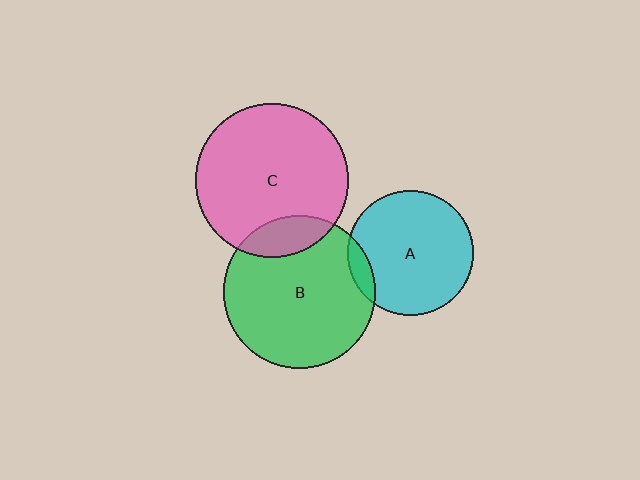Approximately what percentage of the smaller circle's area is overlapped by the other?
Approximately 15%.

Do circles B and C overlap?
Yes.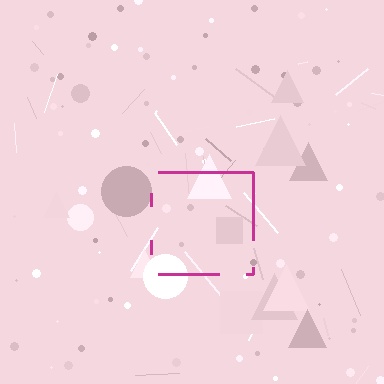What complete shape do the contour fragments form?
The contour fragments form a square.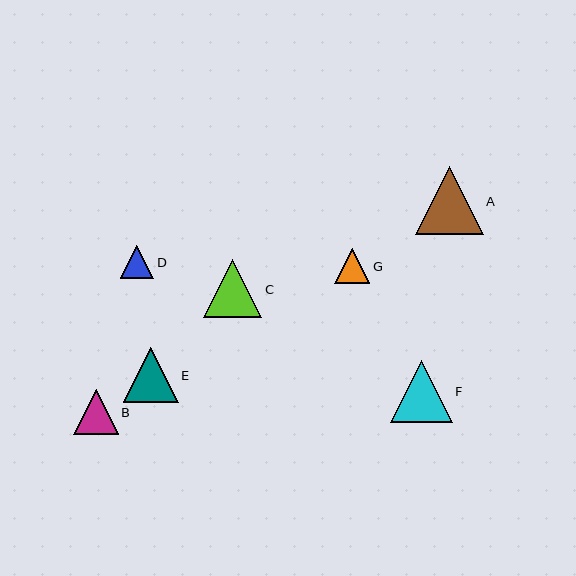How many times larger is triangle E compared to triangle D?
Triangle E is approximately 1.7 times the size of triangle D.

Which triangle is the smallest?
Triangle D is the smallest with a size of approximately 33 pixels.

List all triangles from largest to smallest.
From largest to smallest: A, F, C, E, B, G, D.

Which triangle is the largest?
Triangle A is the largest with a size of approximately 68 pixels.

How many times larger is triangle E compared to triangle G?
Triangle E is approximately 1.6 times the size of triangle G.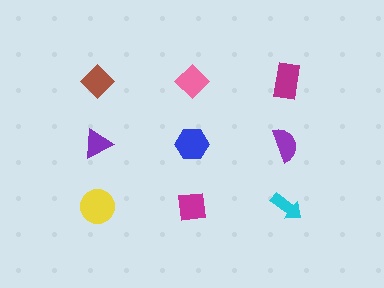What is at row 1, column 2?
A pink diamond.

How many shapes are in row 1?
3 shapes.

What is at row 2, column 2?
A blue hexagon.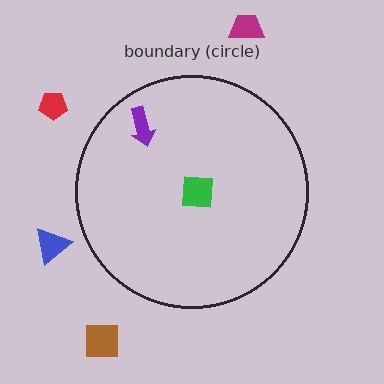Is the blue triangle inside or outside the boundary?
Outside.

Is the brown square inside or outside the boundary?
Outside.